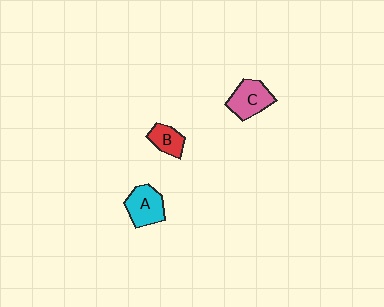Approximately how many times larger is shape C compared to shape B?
Approximately 1.5 times.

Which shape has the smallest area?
Shape B (red).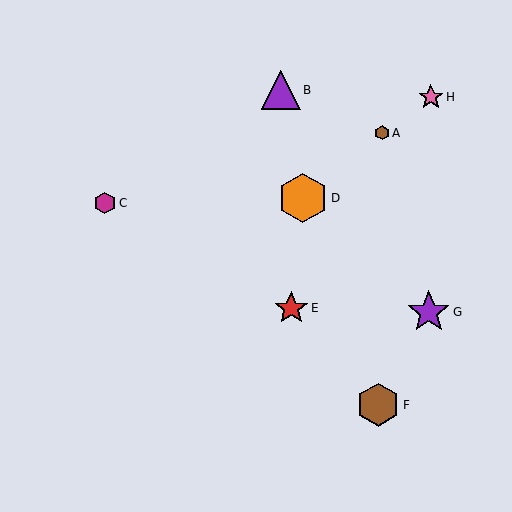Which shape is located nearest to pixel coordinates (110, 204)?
The magenta hexagon (labeled C) at (105, 203) is nearest to that location.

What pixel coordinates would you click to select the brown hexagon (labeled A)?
Click at (382, 133) to select the brown hexagon A.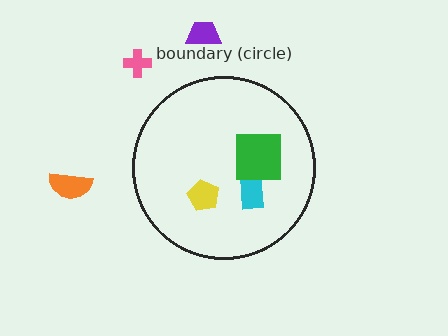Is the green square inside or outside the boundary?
Inside.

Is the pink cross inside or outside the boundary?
Outside.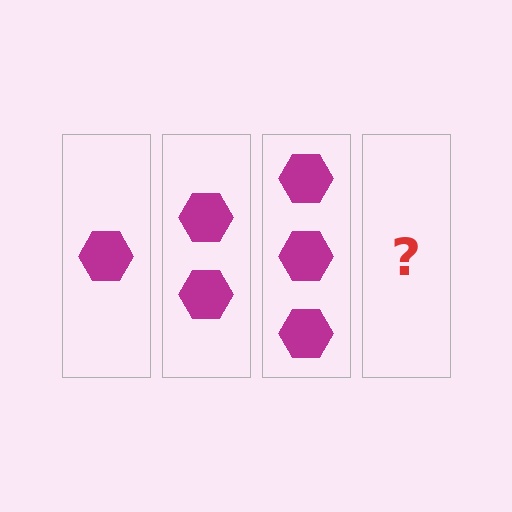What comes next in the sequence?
The next element should be 4 hexagons.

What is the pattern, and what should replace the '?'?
The pattern is that each step adds one more hexagon. The '?' should be 4 hexagons.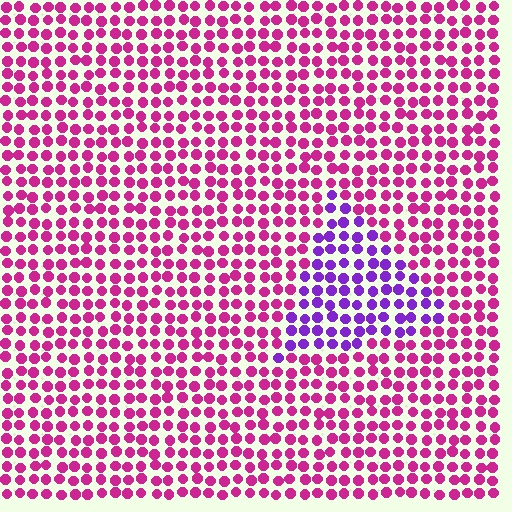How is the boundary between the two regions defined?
The boundary is defined purely by a slight shift in hue (about 47 degrees). Spacing, size, and orientation are identical on both sides.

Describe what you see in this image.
The image is filled with small magenta elements in a uniform arrangement. A triangle-shaped region is visible where the elements are tinted to a slightly different hue, forming a subtle color boundary.